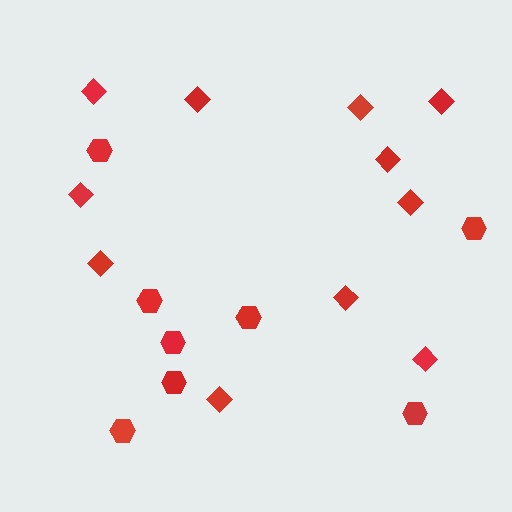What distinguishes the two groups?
There are 2 groups: one group of diamonds (11) and one group of hexagons (8).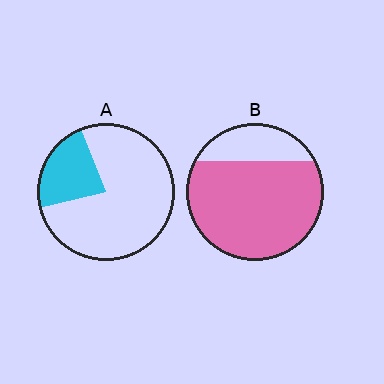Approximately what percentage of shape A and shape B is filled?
A is approximately 25% and B is approximately 80%.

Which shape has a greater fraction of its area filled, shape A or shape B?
Shape B.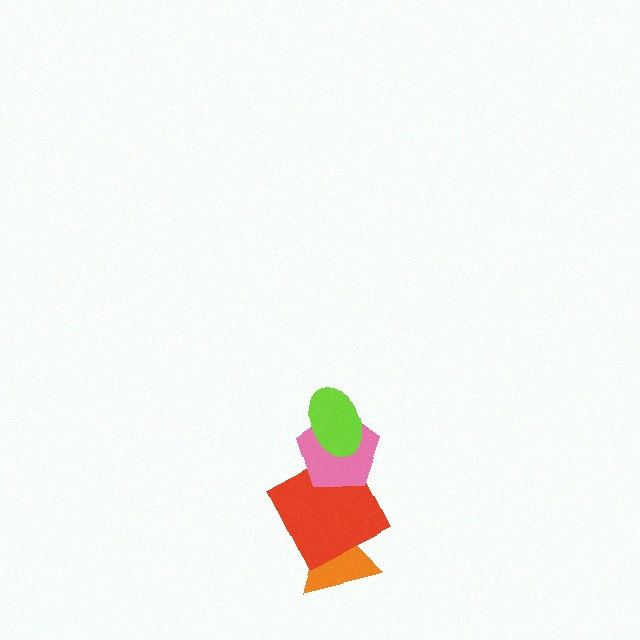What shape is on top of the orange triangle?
The red square is on top of the orange triangle.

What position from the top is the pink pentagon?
The pink pentagon is 2nd from the top.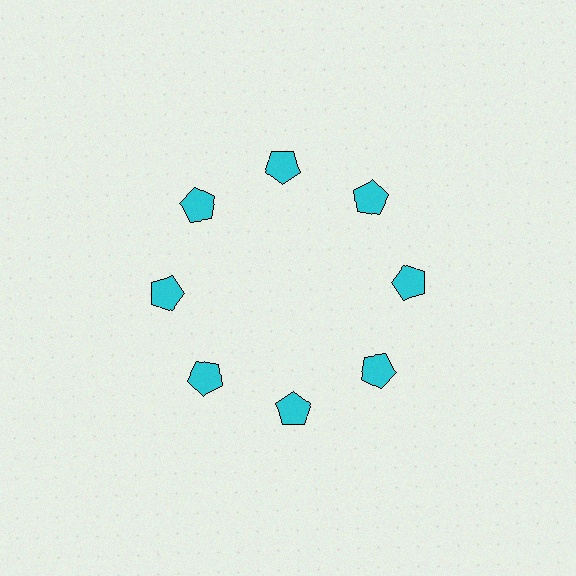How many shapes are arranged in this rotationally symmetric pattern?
There are 8 shapes, arranged in 8 groups of 1.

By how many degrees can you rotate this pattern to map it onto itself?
The pattern maps onto itself every 45 degrees of rotation.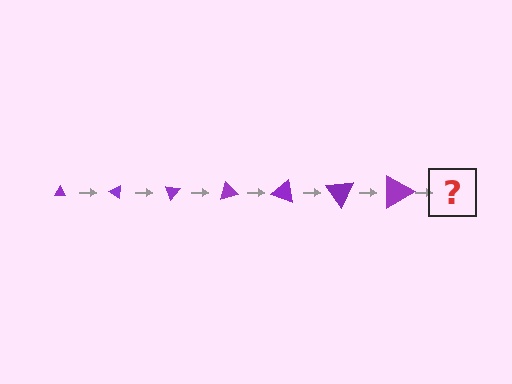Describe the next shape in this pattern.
It should be a triangle, larger than the previous one and rotated 245 degrees from the start.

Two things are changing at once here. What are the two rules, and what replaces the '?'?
The two rules are that the triangle grows larger each step and it rotates 35 degrees each step. The '?' should be a triangle, larger than the previous one and rotated 245 degrees from the start.